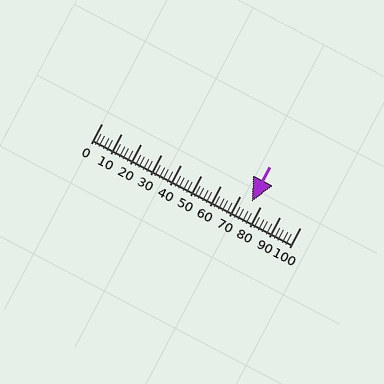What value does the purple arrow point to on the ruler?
The purple arrow points to approximately 76.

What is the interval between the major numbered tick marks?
The major tick marks are spaced 10 units apart.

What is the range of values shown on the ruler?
The ruler shows values from 0 to 100.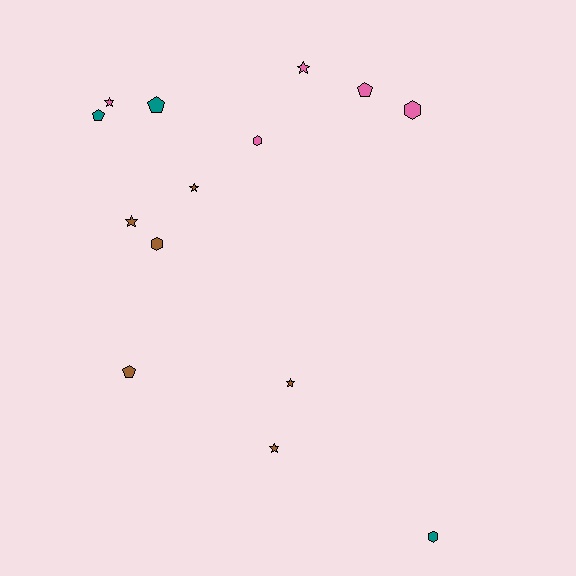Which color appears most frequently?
Brown, with 6 objects.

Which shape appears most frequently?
Star, with 6 objects.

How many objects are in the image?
There are 14 objects.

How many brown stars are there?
There are 4 brown stars.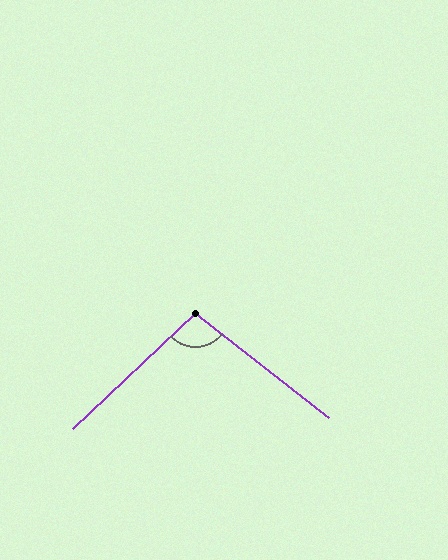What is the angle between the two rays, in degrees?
Approximately 99 degrees.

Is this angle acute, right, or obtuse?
It is obtuse.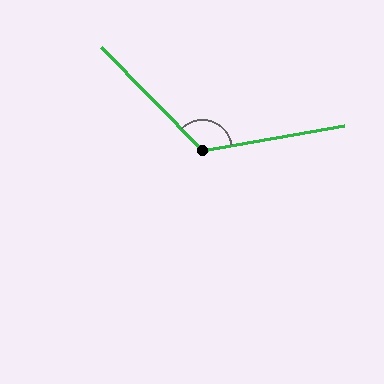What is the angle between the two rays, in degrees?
Approximately 125 degrees.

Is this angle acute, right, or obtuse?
It is obtuse.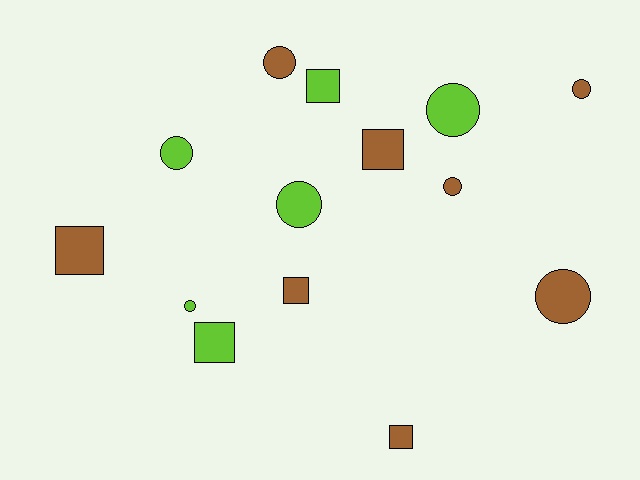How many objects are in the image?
There are 14 objects.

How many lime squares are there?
There are 2 lime squares.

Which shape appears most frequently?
Circle, with 8 objects.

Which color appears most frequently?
Brown, with 8 objects.